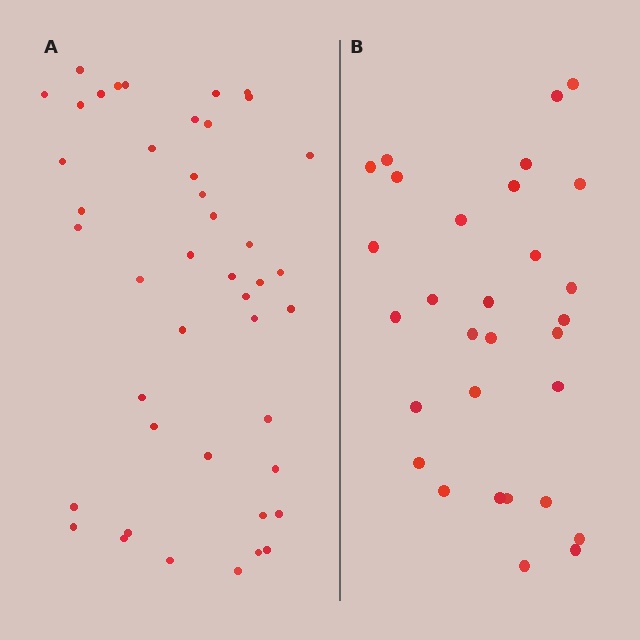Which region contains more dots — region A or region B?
Region A (the left region) has more dots.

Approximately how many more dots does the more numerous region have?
Region A has approximately 15 more dots than region B.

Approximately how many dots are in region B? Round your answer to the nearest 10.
About 30 dots.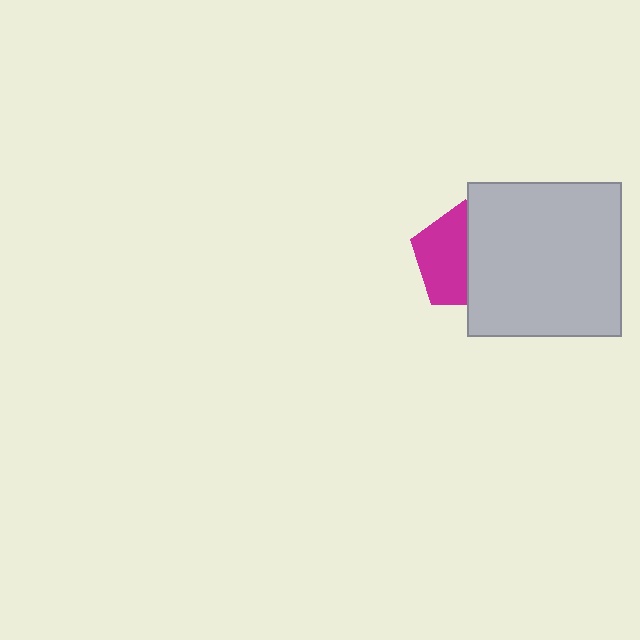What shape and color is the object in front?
The object in front is a light gray square.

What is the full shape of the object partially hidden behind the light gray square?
The partially hidden object is a magenta pentagon.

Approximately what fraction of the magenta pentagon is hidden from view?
Roughly 47% of the magenta pentagon is hidden behind the light gray square.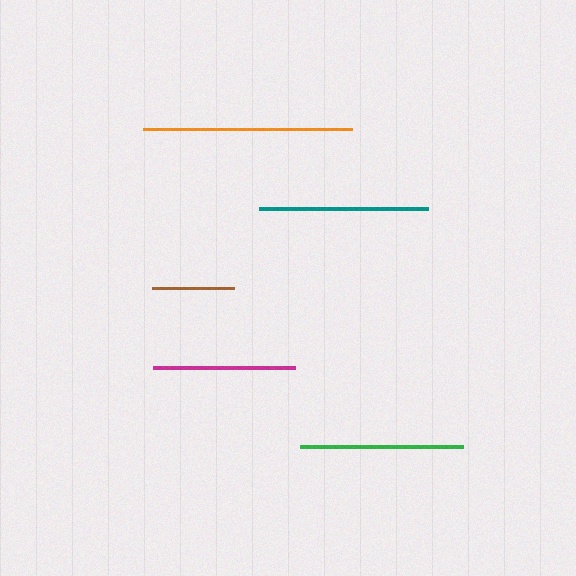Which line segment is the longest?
The orange line is the longest at approximately 209 pixels.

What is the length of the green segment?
The green segment is approximately 162 pixels long.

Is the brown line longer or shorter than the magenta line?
The magenta line is longer than the brown line.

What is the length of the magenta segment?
The magenta segment is approximately 142 pixels long.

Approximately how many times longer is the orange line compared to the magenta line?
The orange line is approximately 1.5 times the length of the magenta line.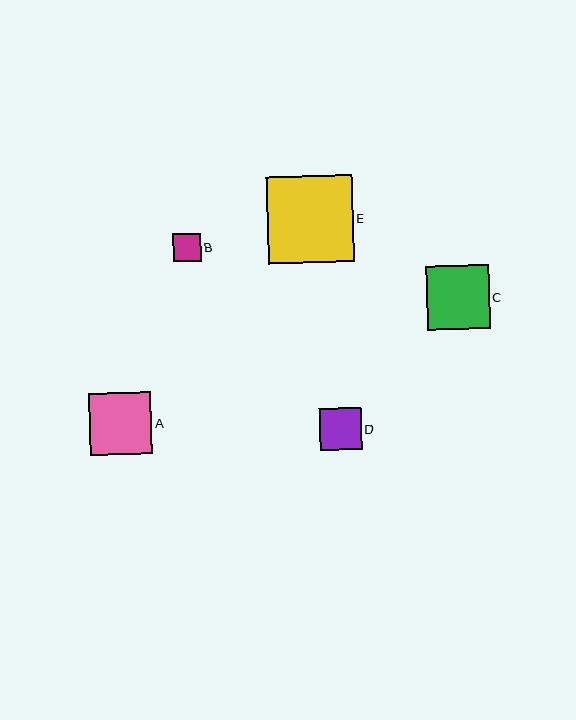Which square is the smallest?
Square B is the smallest with a size of approximately 28 pixels.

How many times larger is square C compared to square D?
Square C is approximately 1.5 times the size of square D.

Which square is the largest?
Square E is the largest with a size of approximately 86 pixels.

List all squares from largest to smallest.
From largest to smallest: E, C, A, D, B.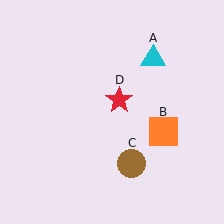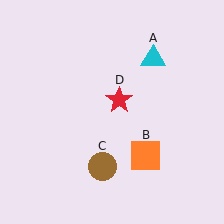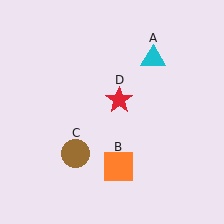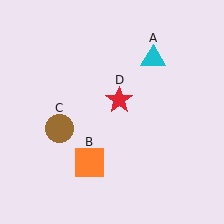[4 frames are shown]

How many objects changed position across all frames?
2 objects changed position: orange square (object B), brown circle (object C).